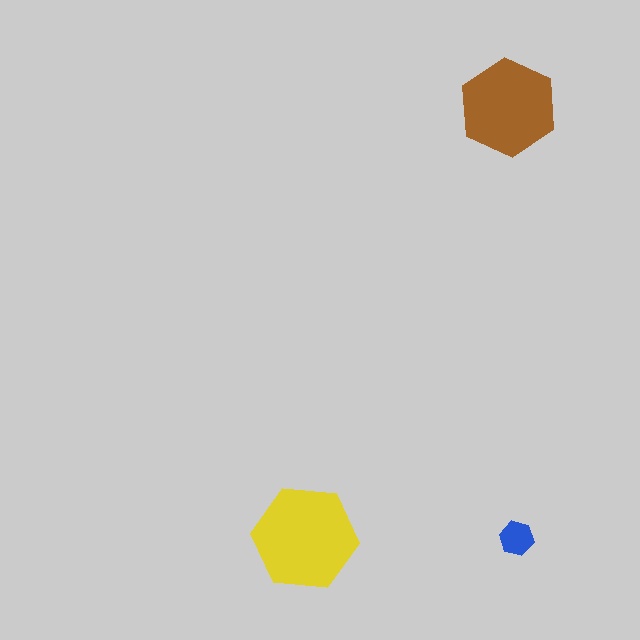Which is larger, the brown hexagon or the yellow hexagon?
The yellow one.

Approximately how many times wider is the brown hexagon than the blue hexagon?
About 3 times wider.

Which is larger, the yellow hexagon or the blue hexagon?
The yellow one.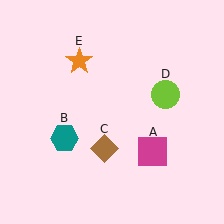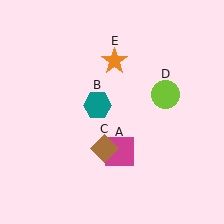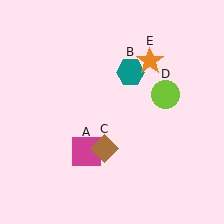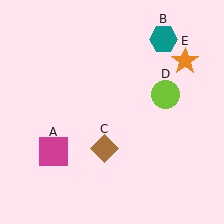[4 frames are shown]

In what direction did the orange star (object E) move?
The orange star (object E) moved right.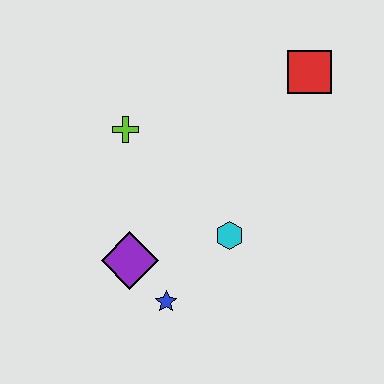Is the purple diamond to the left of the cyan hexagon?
Yes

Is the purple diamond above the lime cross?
No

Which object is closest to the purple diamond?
The blue star is closest to the purple diamond.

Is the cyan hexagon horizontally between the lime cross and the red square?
Yes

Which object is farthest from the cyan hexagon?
The red square is farthest from the cyan hexagon.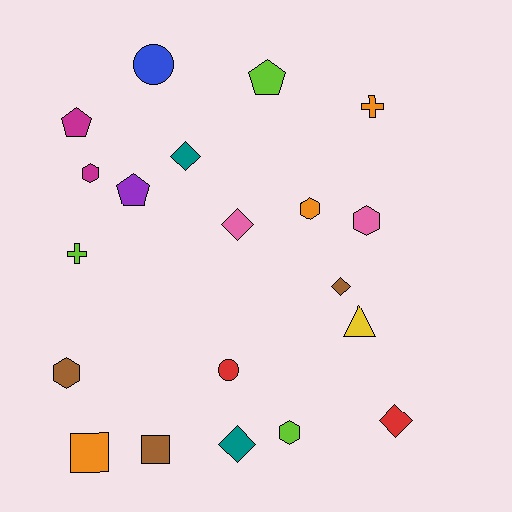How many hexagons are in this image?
There are 5 hexagons.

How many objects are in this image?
There are 20 objects.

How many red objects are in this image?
There are 2 red objects.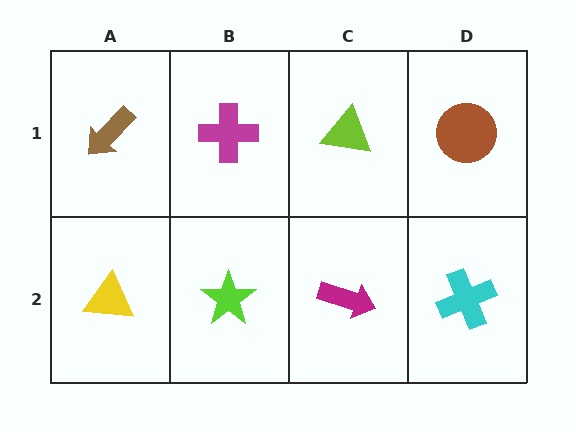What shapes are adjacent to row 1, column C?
A magenta arrow (row 2, column C), a magenta cross (row 1, column B), a brown circle (row 1, column D).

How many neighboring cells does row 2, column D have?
2.